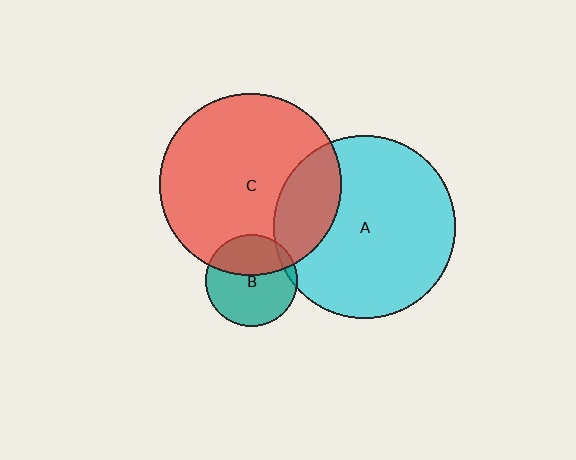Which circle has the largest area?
Circle A (cyan).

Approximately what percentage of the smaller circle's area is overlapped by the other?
Approximately 5%.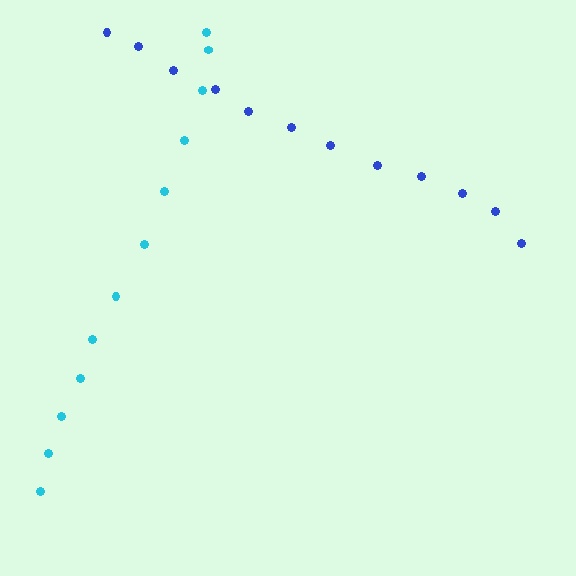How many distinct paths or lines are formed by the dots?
There are 2 distinct paths.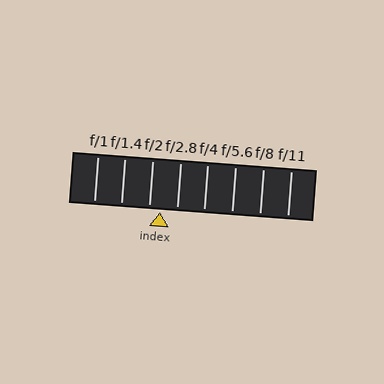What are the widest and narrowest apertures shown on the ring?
The widest aperture shown is f/1 and the narrowest is f/11.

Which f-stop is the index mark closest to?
The index mark is closest to f/2.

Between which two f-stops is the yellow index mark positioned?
The index mark is between f/2 and f/2.8.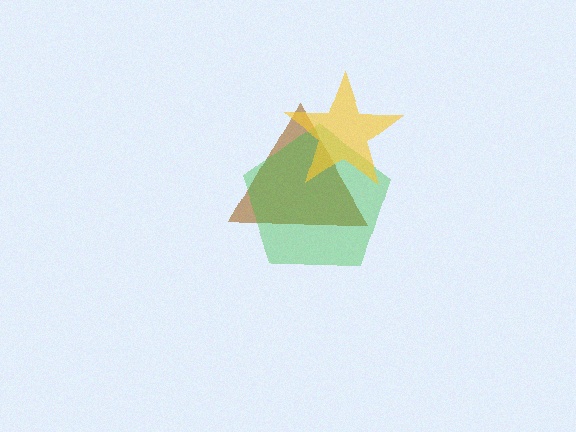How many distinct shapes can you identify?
There are 3 distinct shapes: a brown triangle, a green pentagon, a yellow star.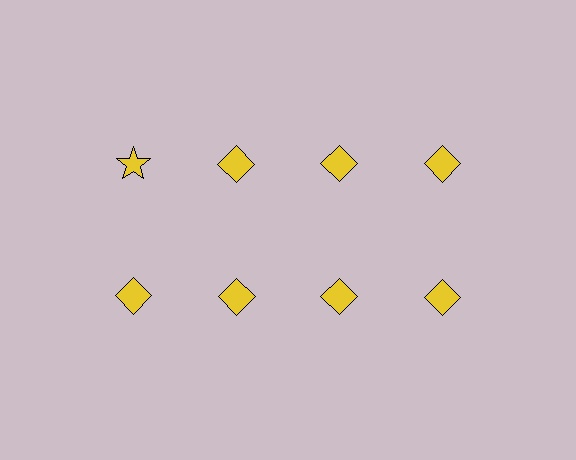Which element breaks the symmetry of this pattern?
The yellow star in the top row, leftmost column breaks the symmetry. All other shapes are yellow diamonds.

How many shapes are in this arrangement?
There are 8 shapes arranged in a grid pattern.